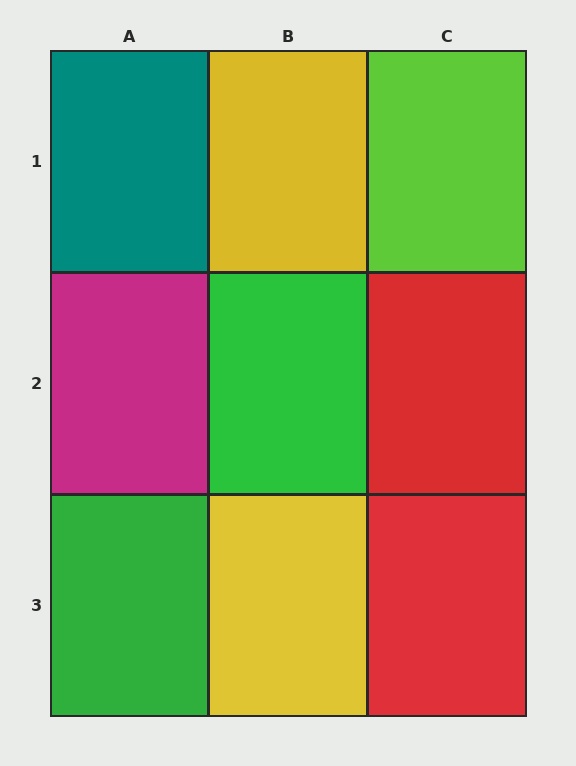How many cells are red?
2 cells are red.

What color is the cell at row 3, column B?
Yellow.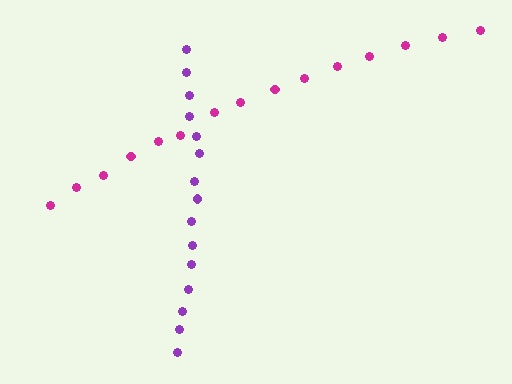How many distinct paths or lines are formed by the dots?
There are 2 distinct paths.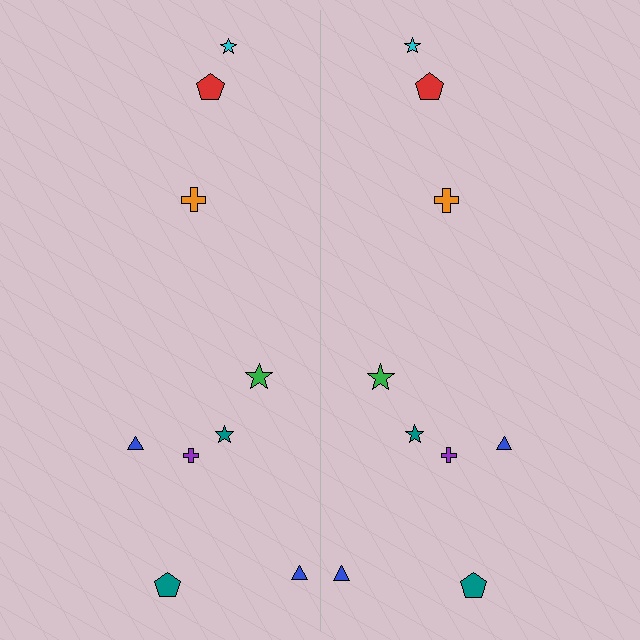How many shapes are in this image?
There are 18 shapes in this image.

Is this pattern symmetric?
Yes, this pattern has bilateral (reflection) symmetry.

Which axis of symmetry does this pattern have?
The pattern has a vertical axis of symmetry running through the center of the image.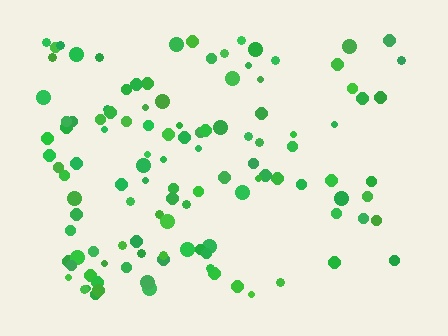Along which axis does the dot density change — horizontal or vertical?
Horizontal.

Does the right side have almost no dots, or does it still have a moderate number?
Still a moderate number, just noticeably fewer than the left.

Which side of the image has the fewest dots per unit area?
The right.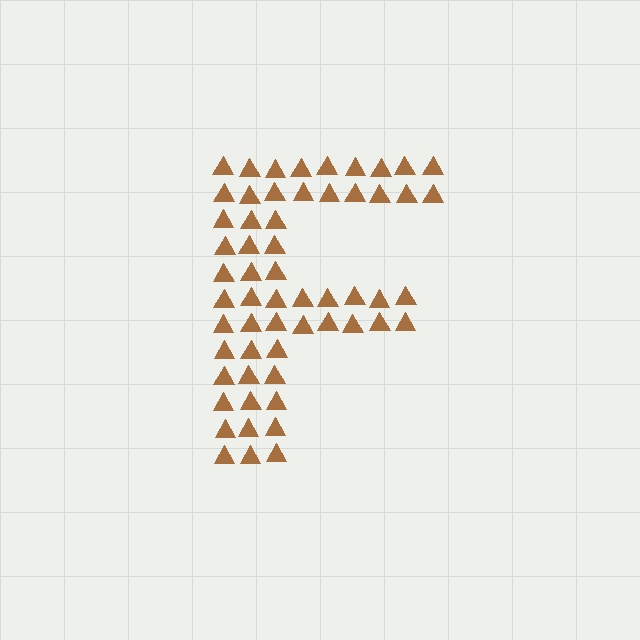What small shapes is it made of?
It is made of small triangles.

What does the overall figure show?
The overall figure shows the letter F.